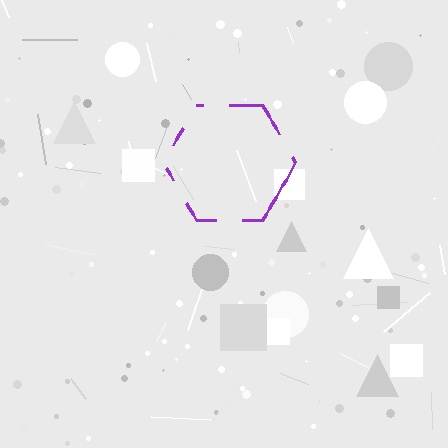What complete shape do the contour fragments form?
The contour fragments form a hexagon.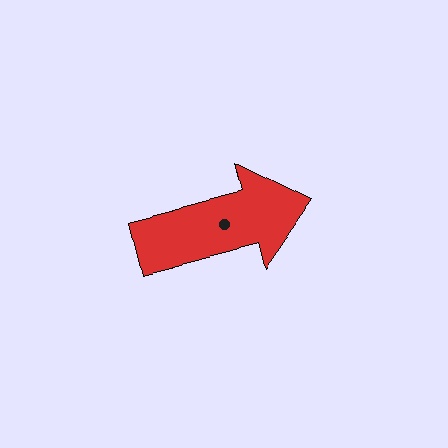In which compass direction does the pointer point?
East.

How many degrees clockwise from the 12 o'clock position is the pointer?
Approximately 76 degrees.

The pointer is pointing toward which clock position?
Roughly 3 o'clock.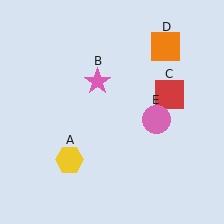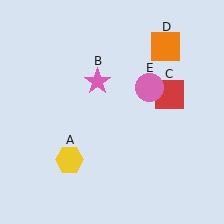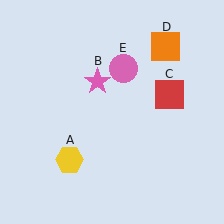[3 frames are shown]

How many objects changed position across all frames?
1 object changed position: pink circle (object E).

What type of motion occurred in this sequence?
The pink circle (object E) rotated counterclockwise around the center of the scene.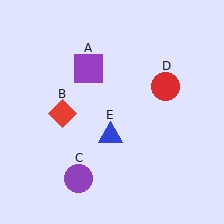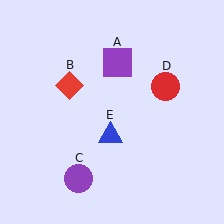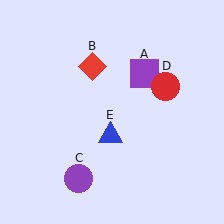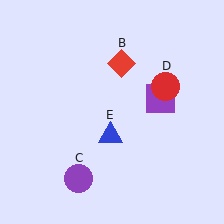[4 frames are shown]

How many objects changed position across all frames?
2 objects changed position: purple square (object A), red diamond (object B).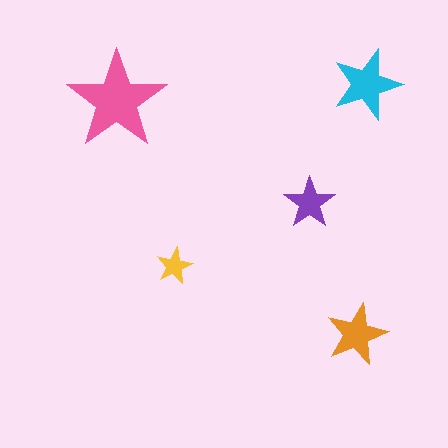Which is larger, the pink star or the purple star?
The pink one.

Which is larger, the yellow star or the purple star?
The purple one.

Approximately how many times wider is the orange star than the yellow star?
About 1.5 times wider.